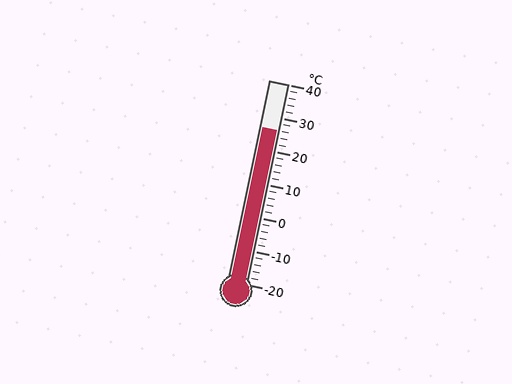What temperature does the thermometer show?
The thermometer shows approximately 26°C.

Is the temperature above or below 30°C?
The temperature is below 30°C.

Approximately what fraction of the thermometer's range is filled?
The thermometer is filled to approximately 75% of its range.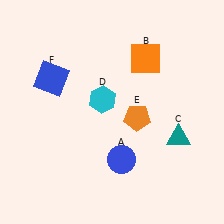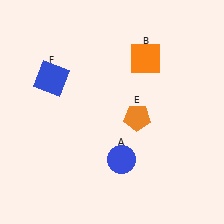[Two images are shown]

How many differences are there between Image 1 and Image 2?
There are 2 differences between the two images.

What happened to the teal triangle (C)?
The teal triangle (C) was removed in Image 2. It was in the bottom-right area of Image 1.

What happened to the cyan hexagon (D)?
The cyan hexagon (D) was removed in Image 2. It was in the top-left area of Image 1.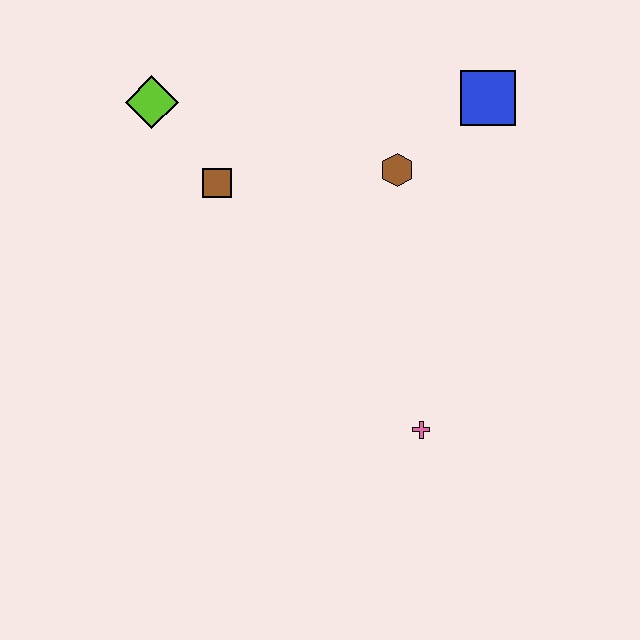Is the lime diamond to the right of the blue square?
No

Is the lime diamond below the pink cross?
No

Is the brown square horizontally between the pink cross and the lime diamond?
Yes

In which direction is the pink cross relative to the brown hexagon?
The pink cross is below the brown hexagon.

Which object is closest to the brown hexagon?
The blue square is closest to the brown hexagon.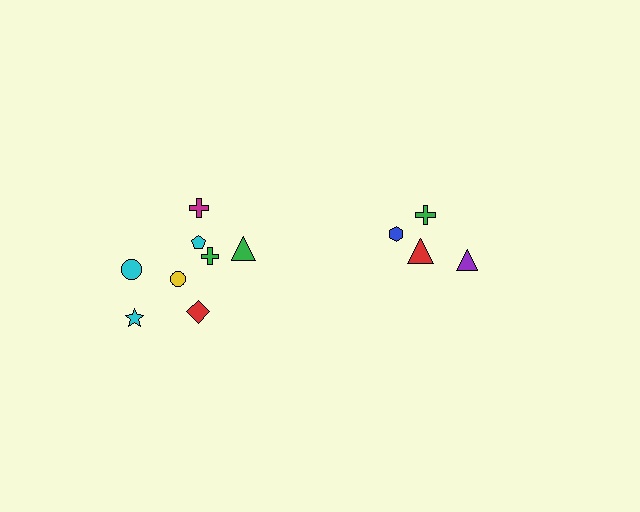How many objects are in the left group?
There are 8 objects.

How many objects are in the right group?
There are 4 objects.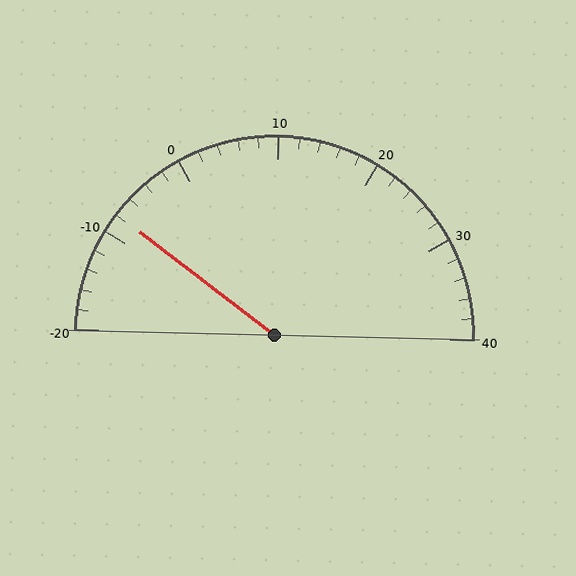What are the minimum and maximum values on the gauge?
The gauge ranges from -20 to 40.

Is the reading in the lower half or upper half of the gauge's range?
The reading is in the lower half of the range (-20 to 40).